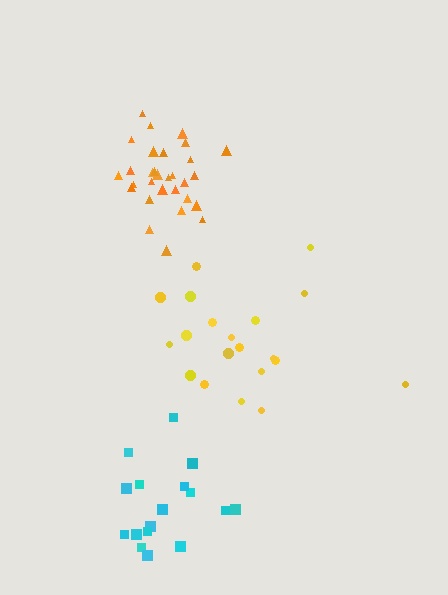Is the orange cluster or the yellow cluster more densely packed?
Orange.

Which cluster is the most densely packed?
Orange.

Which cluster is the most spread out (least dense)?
Yellow.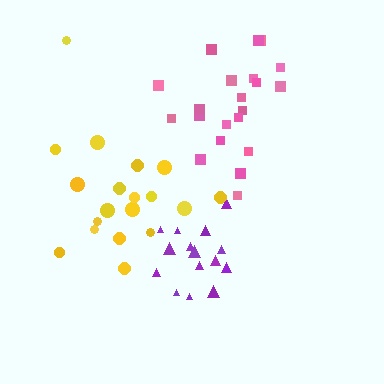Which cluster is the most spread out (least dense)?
Yellow.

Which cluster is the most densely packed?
Purple.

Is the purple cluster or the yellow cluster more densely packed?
Purple.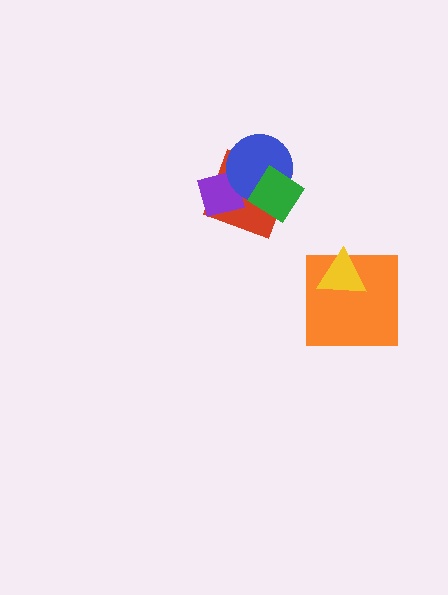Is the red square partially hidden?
Yes, it is partially covered by another shape.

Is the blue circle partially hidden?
Yes, it is partially covered by another shape.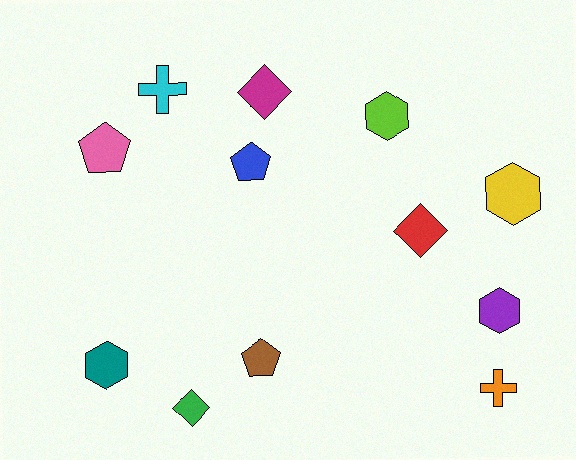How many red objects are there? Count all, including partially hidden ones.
There is 1 red object.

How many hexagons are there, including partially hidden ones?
There are 4 hexagons.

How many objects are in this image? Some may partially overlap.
There are 12 objects.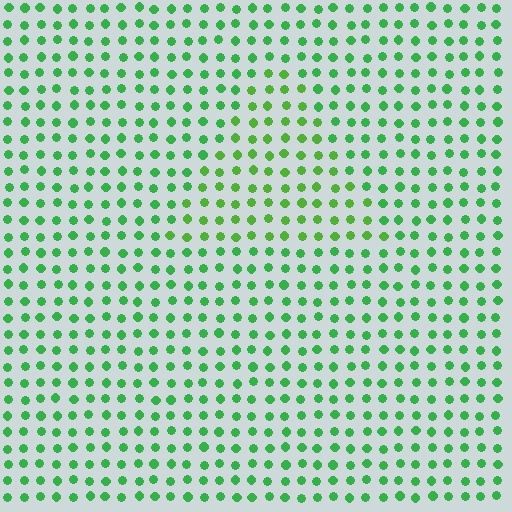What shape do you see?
I see a triangle.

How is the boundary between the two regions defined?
The boundary is defined purely by a slight shift in hue (about 23 degrees). Spacing, size, and orientation are identical on both sides.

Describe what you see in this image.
The image is filled with small green elements in a uniform arrangement. A triangle-shaped region is visible where the elements are tinted to a slightly different hue, forming a subtle color boundary.